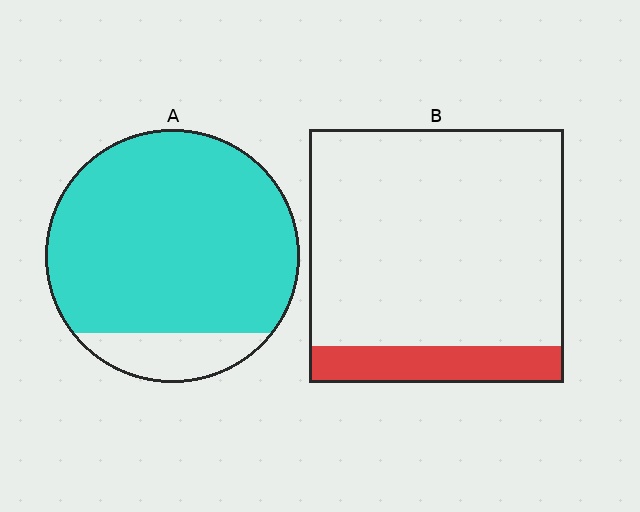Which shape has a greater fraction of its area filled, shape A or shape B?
Shape A.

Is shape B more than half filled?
No.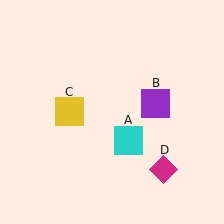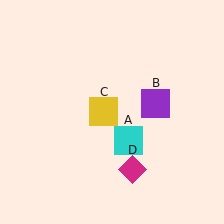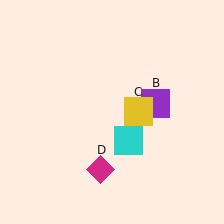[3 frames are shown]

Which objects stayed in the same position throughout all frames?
Cyan square (object A) and purple square (object B) remained stationary.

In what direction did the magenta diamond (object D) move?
The magenta diamond (object D) moved left.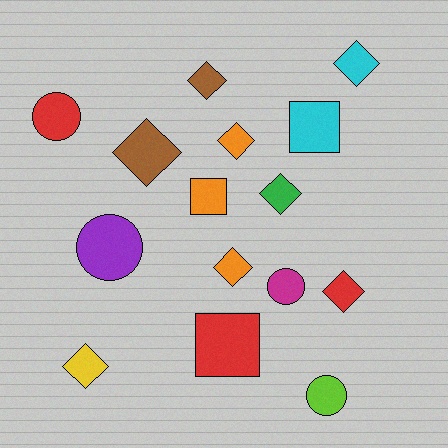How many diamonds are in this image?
There are 8 diamonds.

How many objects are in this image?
There are 15 objects.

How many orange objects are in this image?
There are 3 orange objects.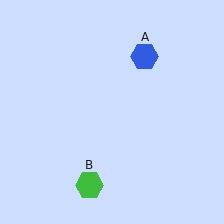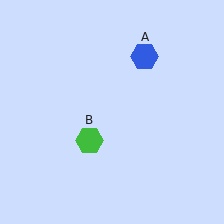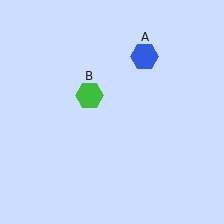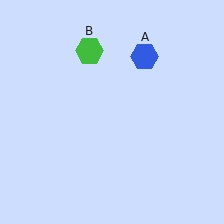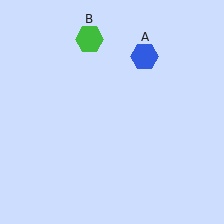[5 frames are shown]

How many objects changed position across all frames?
1 object changed position: green hexagon (object B).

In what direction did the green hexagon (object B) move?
The green hexagon (object B) moved up.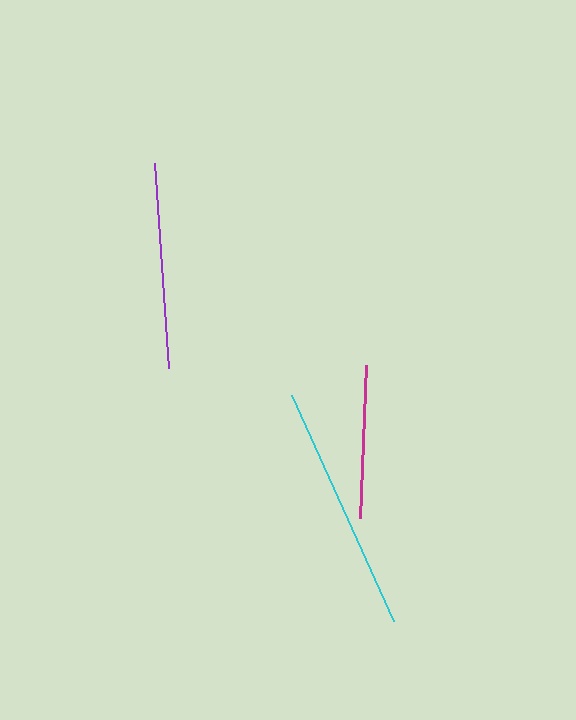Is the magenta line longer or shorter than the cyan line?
The cyan line is longer than the magenta line.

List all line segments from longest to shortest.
From longest to shortest: cyan, purple, magenta.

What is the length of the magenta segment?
The magenta segment is approximately 153 pixels long.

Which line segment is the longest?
The cyan line is the longest at approximately 248 pixels.